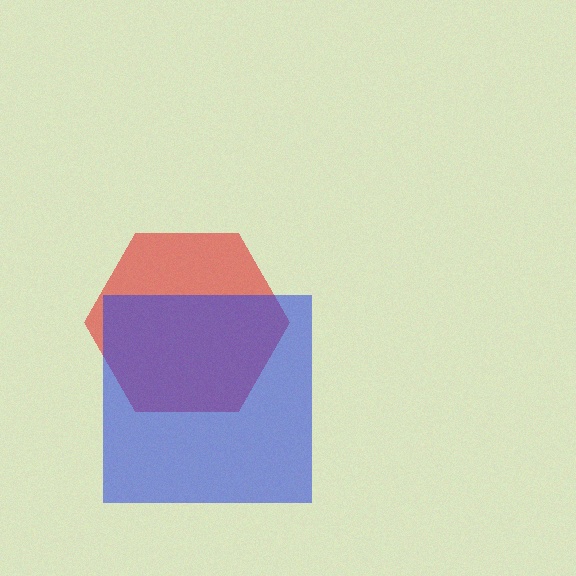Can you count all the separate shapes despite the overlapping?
Yes, there are 2 separate shapes.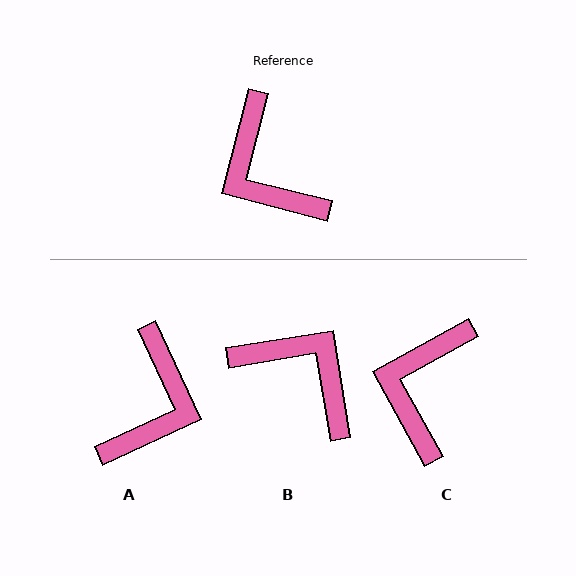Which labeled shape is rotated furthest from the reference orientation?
B, about 156 degrees away.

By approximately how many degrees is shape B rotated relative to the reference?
Approximately 156 degrees clockwise.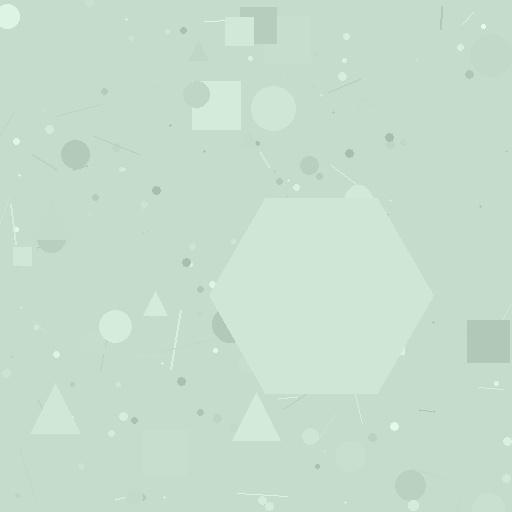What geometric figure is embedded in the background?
A hexagon is embedded in the background.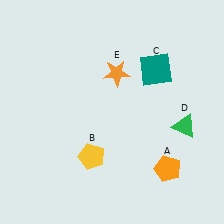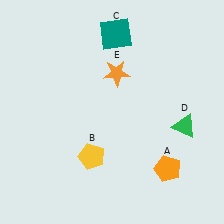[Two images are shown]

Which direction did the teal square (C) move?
The teal square (C) moved left.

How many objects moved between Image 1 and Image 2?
1 object moved between the two images.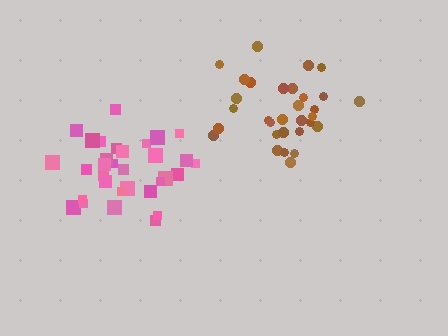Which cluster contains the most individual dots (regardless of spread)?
Pink (33).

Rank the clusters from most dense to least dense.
brown, pink.